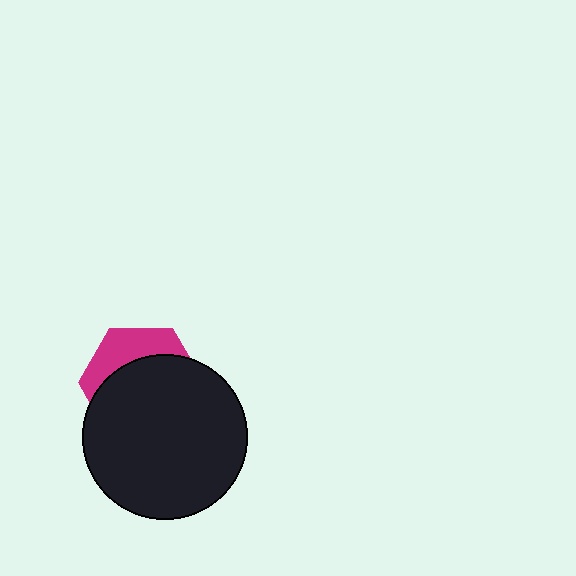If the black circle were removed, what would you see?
You would see the complete magenta hexagon.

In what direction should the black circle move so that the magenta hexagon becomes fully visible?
The black circle should move down. That is the shortest direction to clear the overlap and leave the magenta hexagon fully visible.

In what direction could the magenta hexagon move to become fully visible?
The magenta hexagon could move up. That would shift it out from behind the black circle entirely.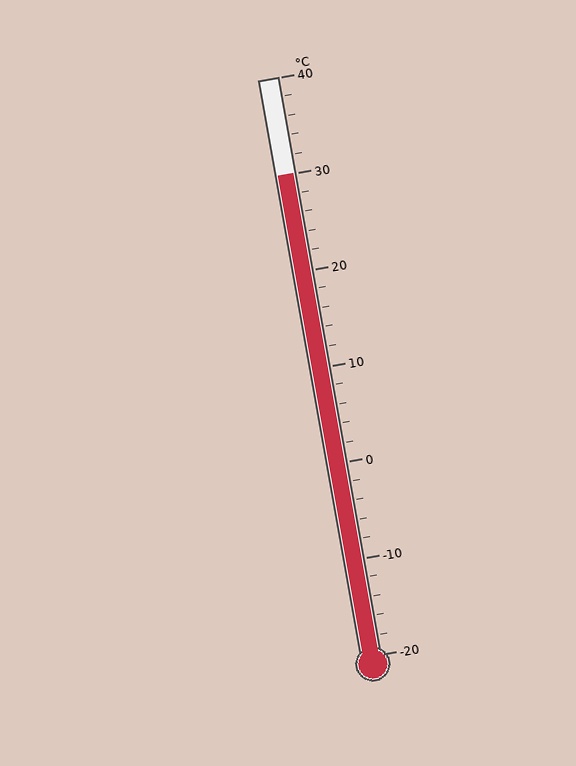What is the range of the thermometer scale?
The thermometer scale ranges from -20°C to 40°C.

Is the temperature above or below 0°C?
The temperature is above 0°C.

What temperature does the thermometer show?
The thermometer shows approximately 30°C.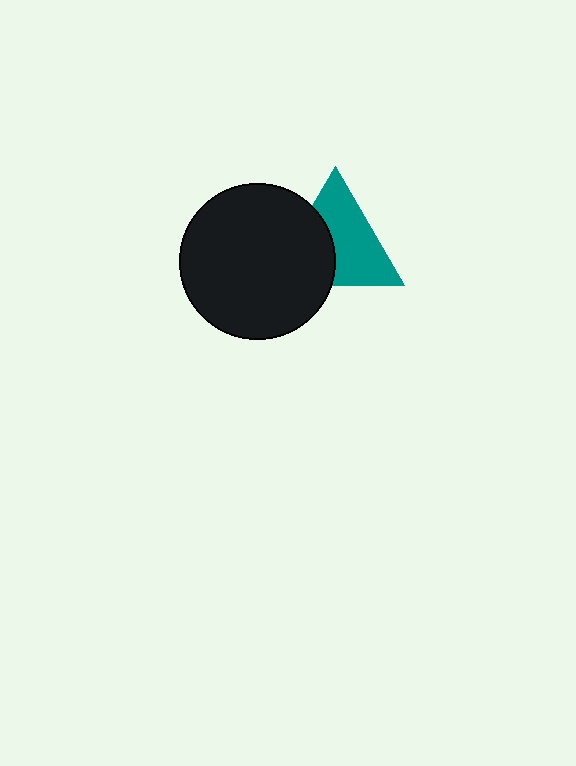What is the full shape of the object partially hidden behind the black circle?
The partially hidden object is a teal triangle.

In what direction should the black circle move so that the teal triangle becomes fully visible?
The black circle should move left. That is the shortest direction to clear the overlap and leave the teal triangle fully visible.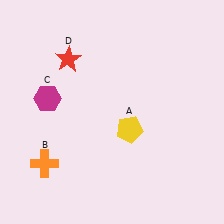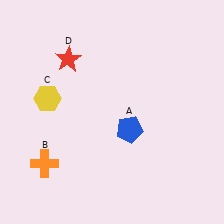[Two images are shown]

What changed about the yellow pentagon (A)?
In Image 1, A is yellow. In Image 2, it changed to blue.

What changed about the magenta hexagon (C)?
In Image 1, C is magenta. In Image 2, it changed to yellow.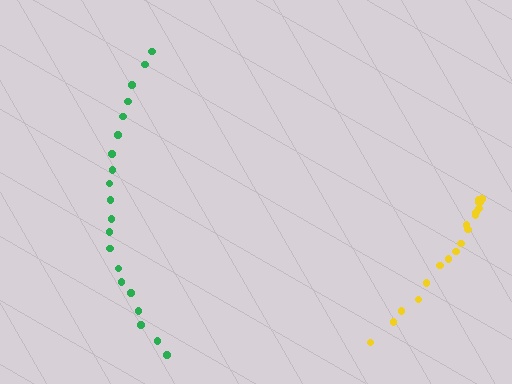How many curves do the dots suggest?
There are 2 distinct paths.